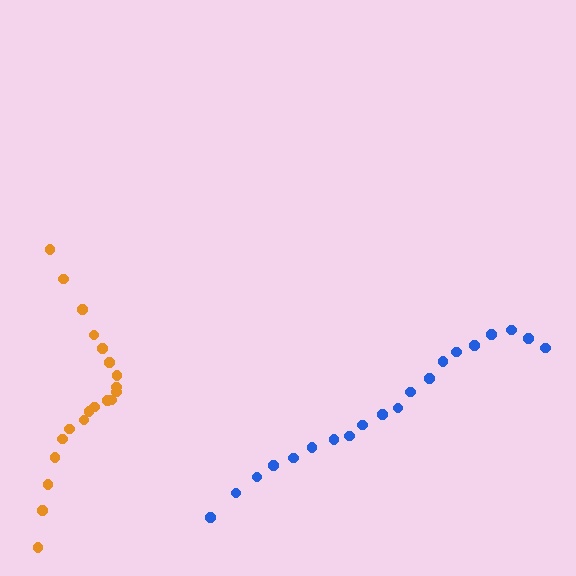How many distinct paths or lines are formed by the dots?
There are 2 distinct paths.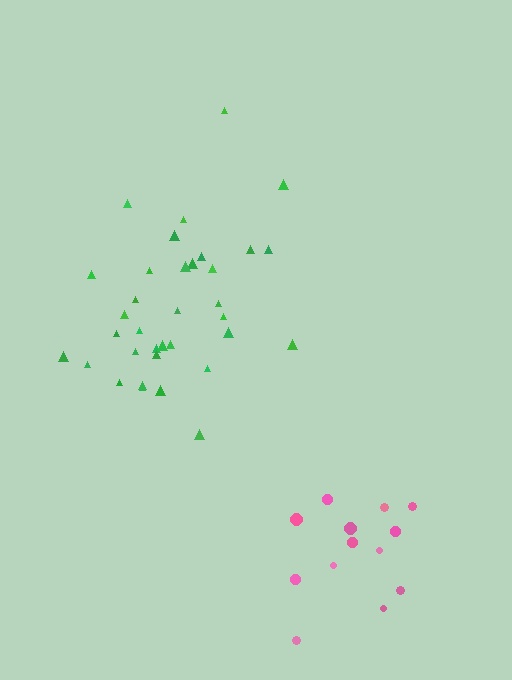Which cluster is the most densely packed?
Green.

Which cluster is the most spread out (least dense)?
Pink.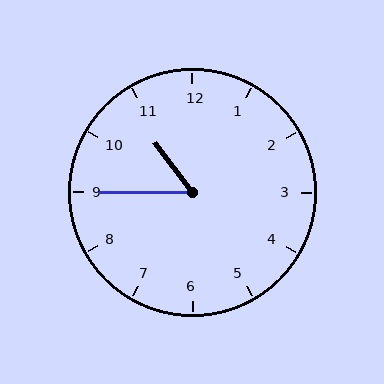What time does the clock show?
10:45.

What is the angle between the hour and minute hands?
Approximately 52 degrees.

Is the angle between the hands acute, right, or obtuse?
It is acute.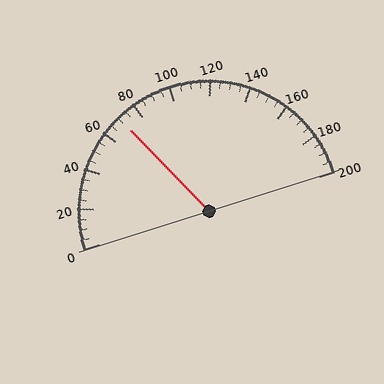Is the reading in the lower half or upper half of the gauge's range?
The reading is in the lower half of the range (0 to 200).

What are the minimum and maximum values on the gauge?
The gauge ranges from 0 to 200.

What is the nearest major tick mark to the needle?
The nearest major tick mark is 80.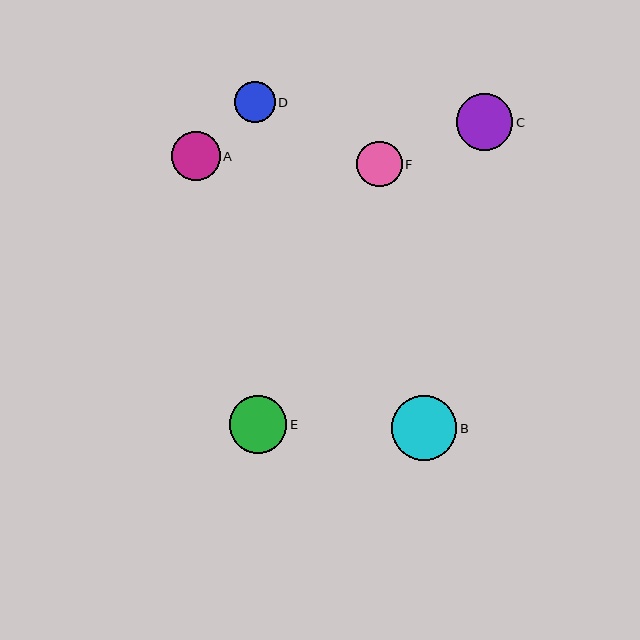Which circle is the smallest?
Circle D is the smallest with a size of approximately 41 pixels.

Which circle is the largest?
Circle B is the largest with a size of approximately 65 pixels.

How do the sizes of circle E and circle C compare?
Circle E and circle C are approximately the same size.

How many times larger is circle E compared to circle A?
Circle E is approximately 1.2 times the size of circle A.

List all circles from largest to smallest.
From largest to smallest: B, E, C, A, F, D.